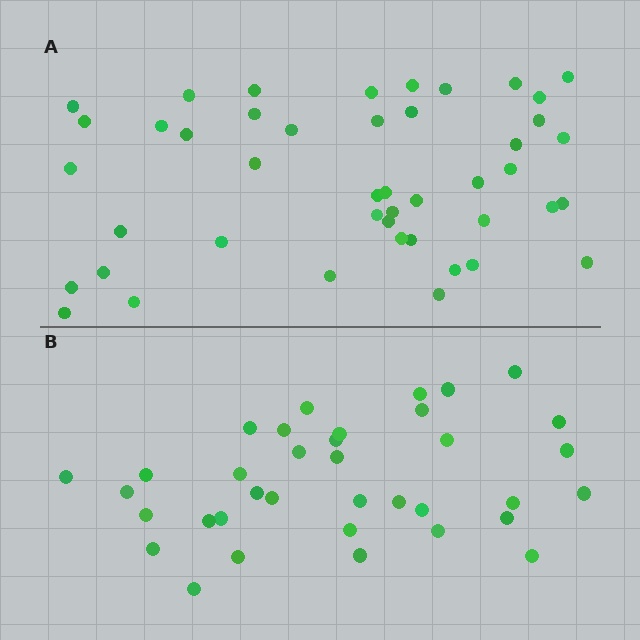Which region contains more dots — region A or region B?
Region A (the top region) has more dots.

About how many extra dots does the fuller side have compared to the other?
Region A has roughly 8 or so more dots than region B.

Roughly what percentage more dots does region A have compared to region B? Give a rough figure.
About 25% more.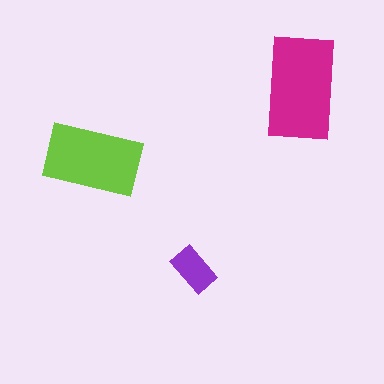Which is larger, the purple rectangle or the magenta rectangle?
The magenta one.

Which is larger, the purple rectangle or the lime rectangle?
The lime one.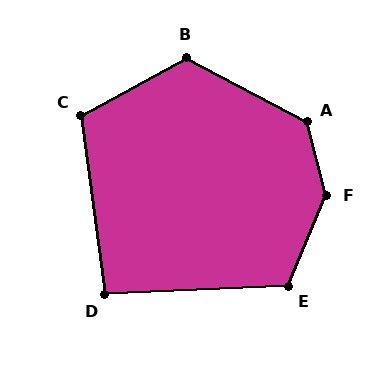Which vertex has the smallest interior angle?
D, at approximately 95 degrees.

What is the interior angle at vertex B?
Approximately 123 degrees (obtuse).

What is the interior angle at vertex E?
Approximately 116 degrees (obtuse).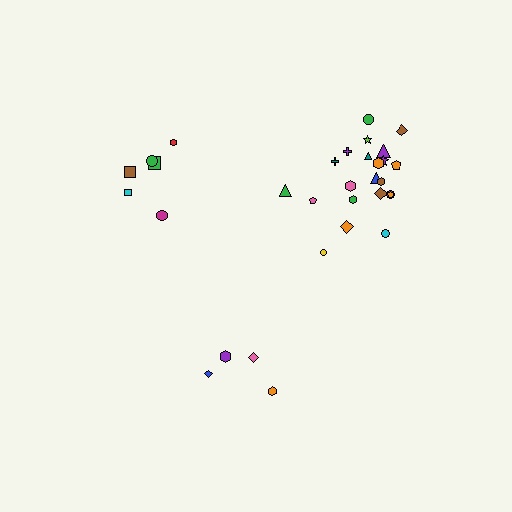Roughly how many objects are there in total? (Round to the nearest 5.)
Roughly 30 objects in total.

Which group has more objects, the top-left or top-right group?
The top-right group.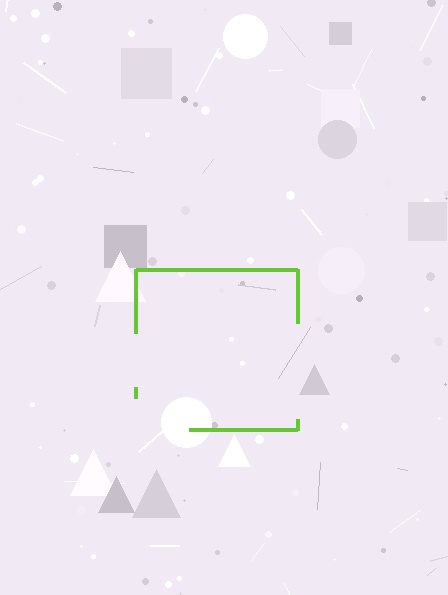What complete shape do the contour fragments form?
The contour fragments form a square.